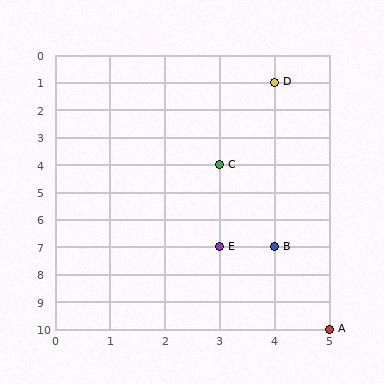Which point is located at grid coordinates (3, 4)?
Point C is at (3, 4).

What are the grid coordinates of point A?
Point A is at grid coordinates (5, 10).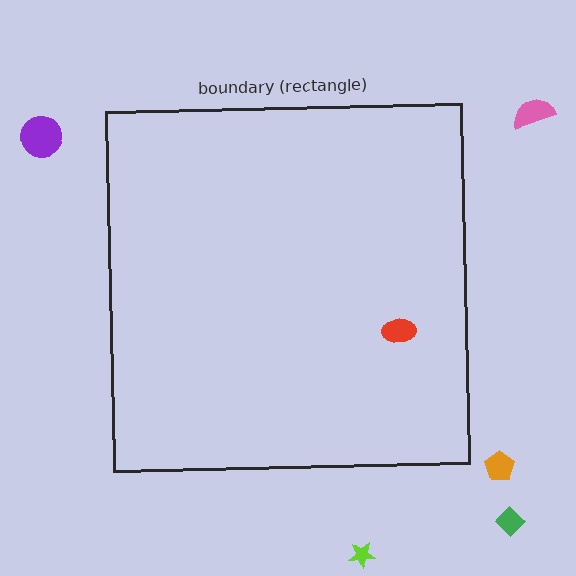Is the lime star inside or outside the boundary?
Outside.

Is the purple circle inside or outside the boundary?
Outside.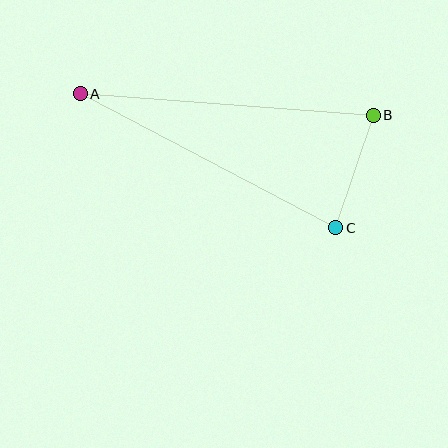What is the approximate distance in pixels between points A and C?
The distance between A and C is approximately 289 pixels.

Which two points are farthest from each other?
Points A and B are farthest from each other.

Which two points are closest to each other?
Points B and C are closest to each other.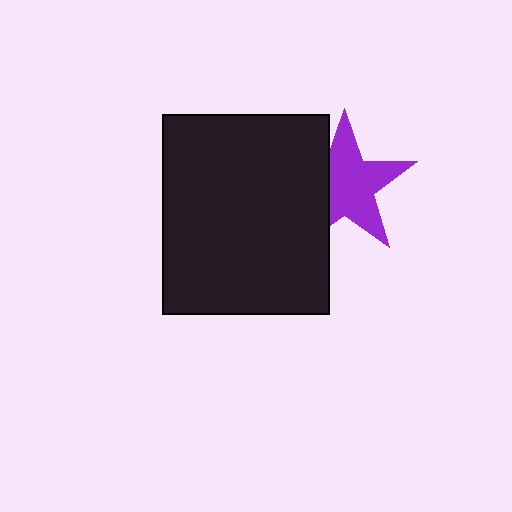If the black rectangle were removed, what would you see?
You would see the complete purple star.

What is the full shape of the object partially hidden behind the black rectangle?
The partially hidden object is a purple star.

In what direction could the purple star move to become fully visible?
The purple star could move right. That would shift it out from behind the black rectangle entirely.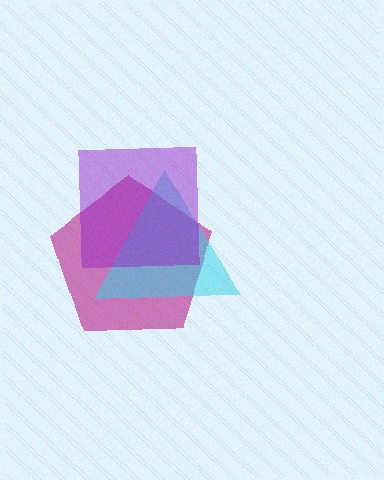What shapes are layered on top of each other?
The layered shapes are: a magenta pentagon, a cyan triangle, a purple square.